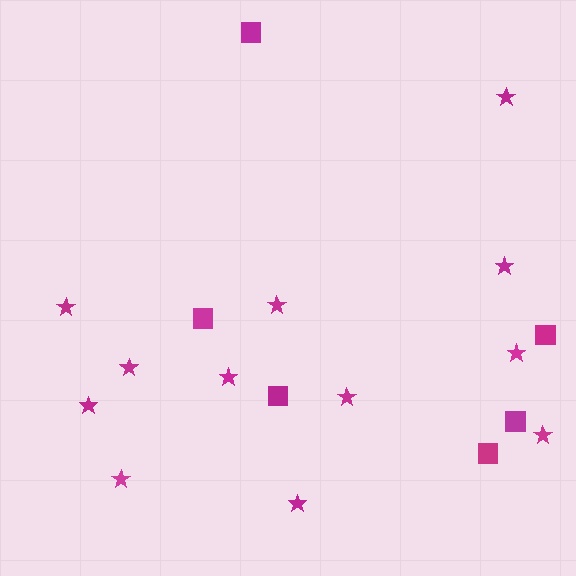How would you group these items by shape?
There are 2 groups: one group of stars (12) and one group of squares (6).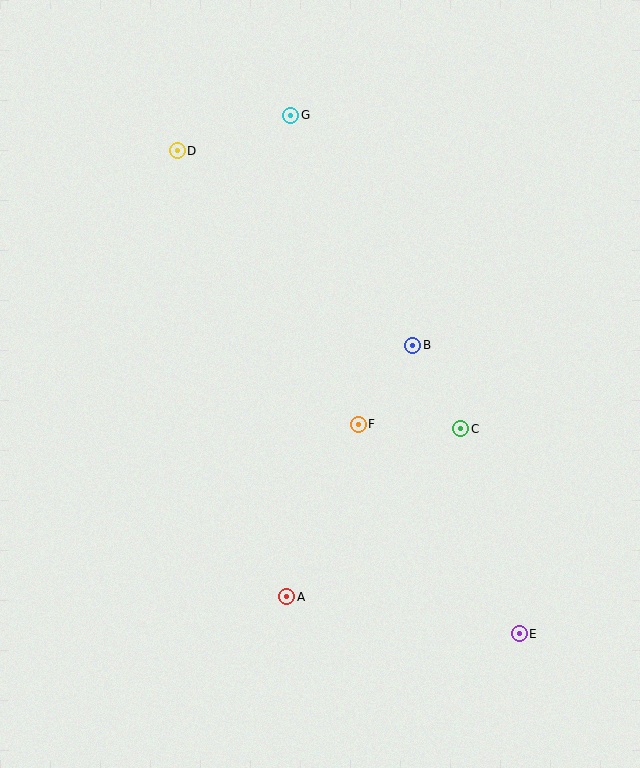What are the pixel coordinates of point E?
Point E is at (519, 634).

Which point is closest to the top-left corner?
Point D is closest to the top-left corner.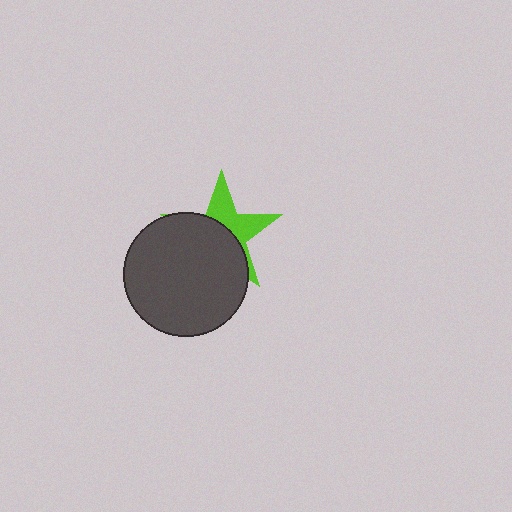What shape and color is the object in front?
The object in front is a dark gray circle.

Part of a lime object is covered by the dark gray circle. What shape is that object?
It is a star.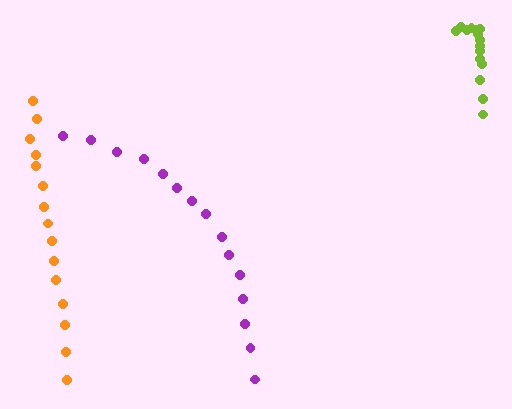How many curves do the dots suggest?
There are 3 distinct paths.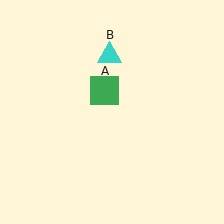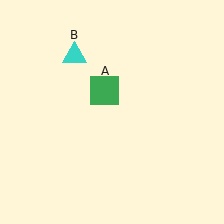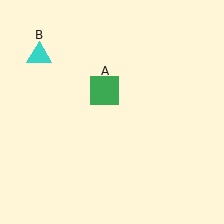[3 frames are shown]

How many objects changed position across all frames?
1 object changed position: cyan triangle (object B).